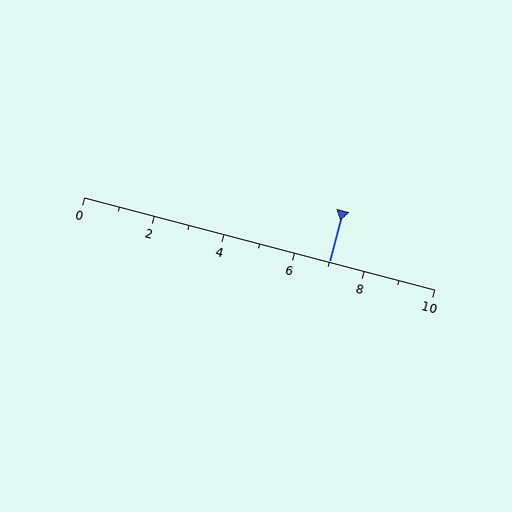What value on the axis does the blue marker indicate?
The marker indicates approximately 7.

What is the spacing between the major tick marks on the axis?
The major ticks are spaced 2 apart.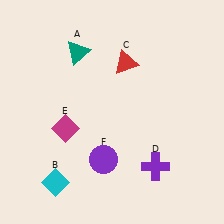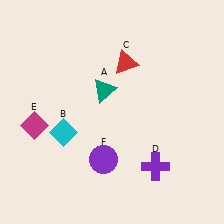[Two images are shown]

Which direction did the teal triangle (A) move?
The teal triangle (A) moved down.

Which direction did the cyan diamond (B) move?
The cyan diamond (B) moved up.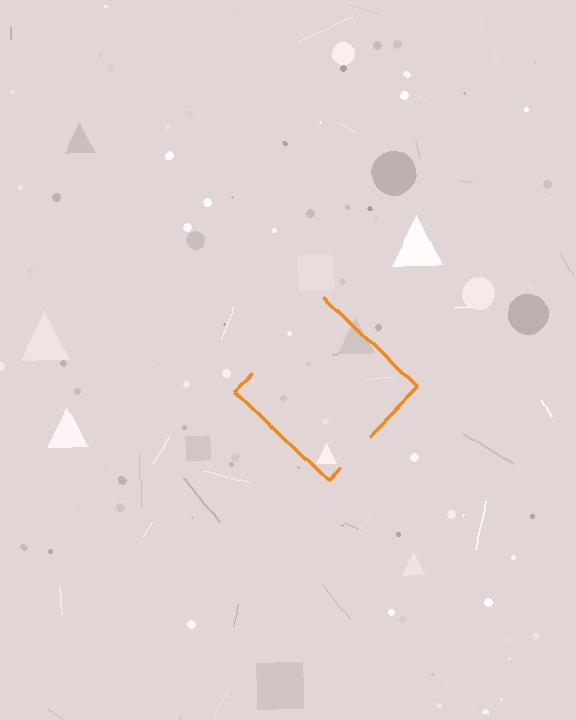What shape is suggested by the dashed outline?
The dashed outline suggests a diamond.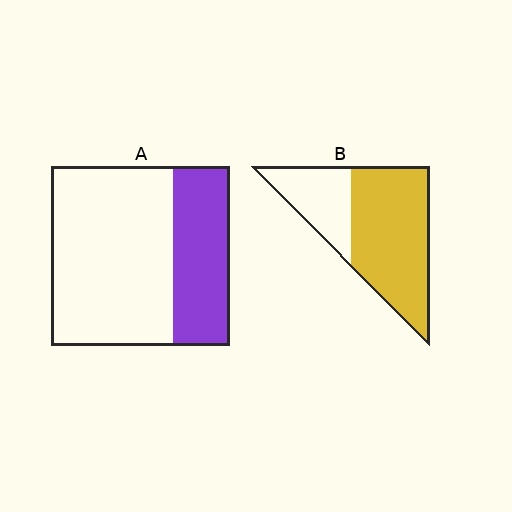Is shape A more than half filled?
No.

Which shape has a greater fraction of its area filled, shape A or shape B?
Shape B.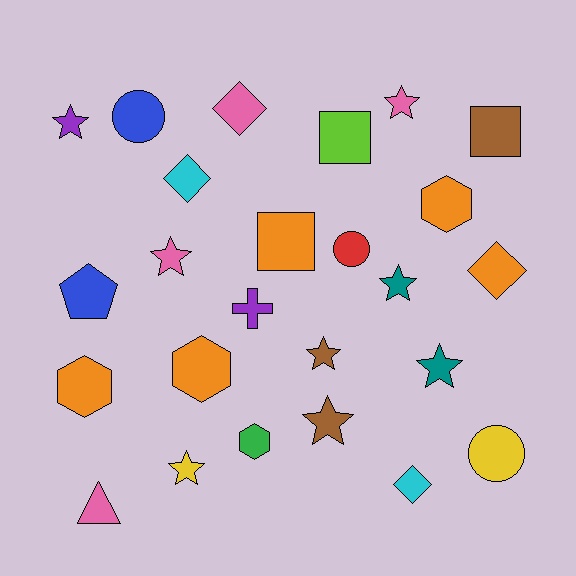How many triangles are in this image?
There is 1 triangle.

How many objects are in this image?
There are 25 objects.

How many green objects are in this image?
There is 1 green object.